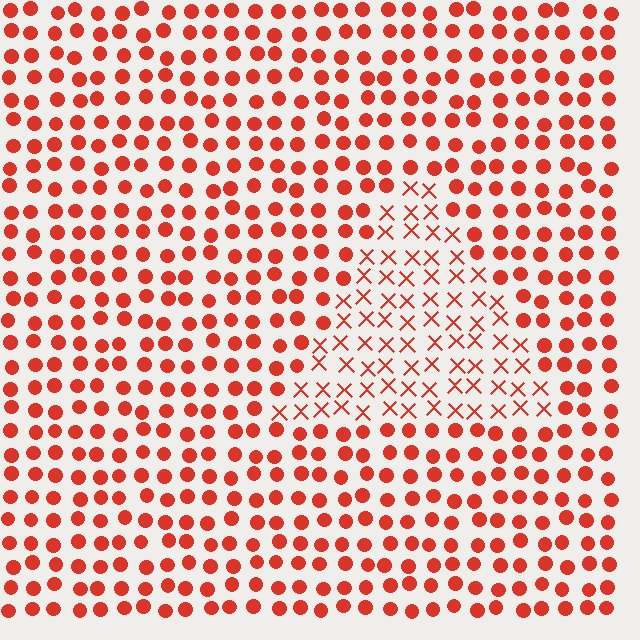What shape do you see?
I see a triangle.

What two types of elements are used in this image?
The image uses X marks inside the triangle region and circles outside it.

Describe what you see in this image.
The image is filled with small red elements arranged in a uniform grid. A triangle-shaped region contains X marks, while the surrounding area contains circles. The boundary is defined purely by the change in element shape.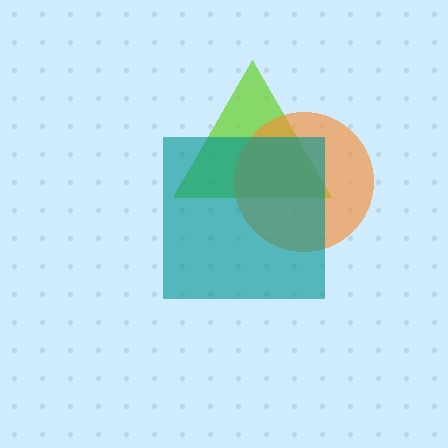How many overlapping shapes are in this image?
There are 3 overlapping shapes in the image.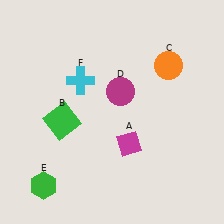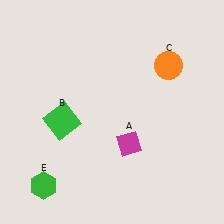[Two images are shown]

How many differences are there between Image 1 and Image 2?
There are 2 differences between the two images.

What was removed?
The magenta circle (D), the cyan cross (F) were removed in Image 2.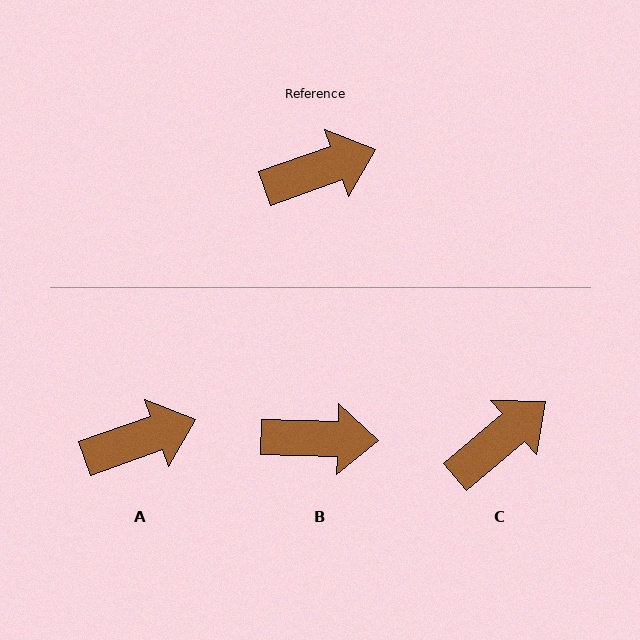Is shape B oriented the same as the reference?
No, it is off by about 21 degrees.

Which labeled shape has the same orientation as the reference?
A.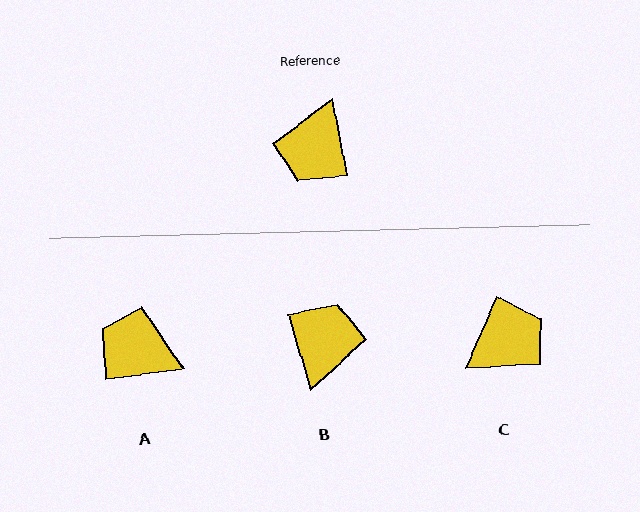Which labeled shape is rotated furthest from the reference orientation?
B, about 174 degrees away.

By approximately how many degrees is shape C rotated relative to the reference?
Approximately 146 degrees counter-clockwise.